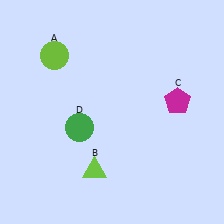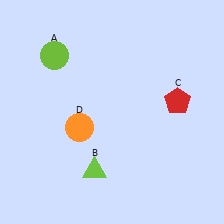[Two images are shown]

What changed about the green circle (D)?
In Image 1, D is green. In Image 2, it changed to orange.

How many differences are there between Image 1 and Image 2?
There are 2 differences between the two images.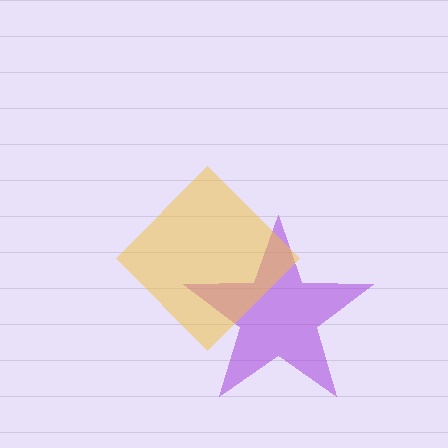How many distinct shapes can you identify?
There are 2 distinct shapes: a purple star, a yellow diamond.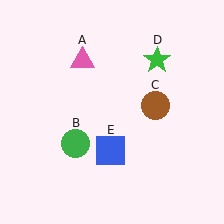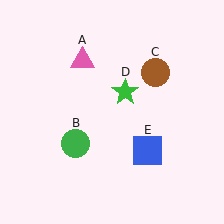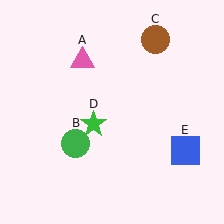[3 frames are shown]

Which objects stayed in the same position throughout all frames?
Pink triangle (object A) and green circle (object B) remained stationary.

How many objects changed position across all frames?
3 objects changed position: brown circle (object C), green star (object D), blue square (object E).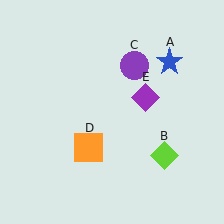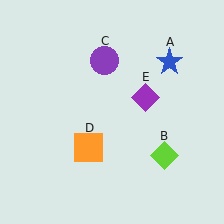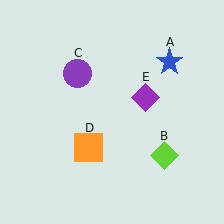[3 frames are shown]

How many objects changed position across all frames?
1 object changed position: purple circle (object C).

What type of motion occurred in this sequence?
The purple circle (object C) rotated counterclockwise around the center of the scene.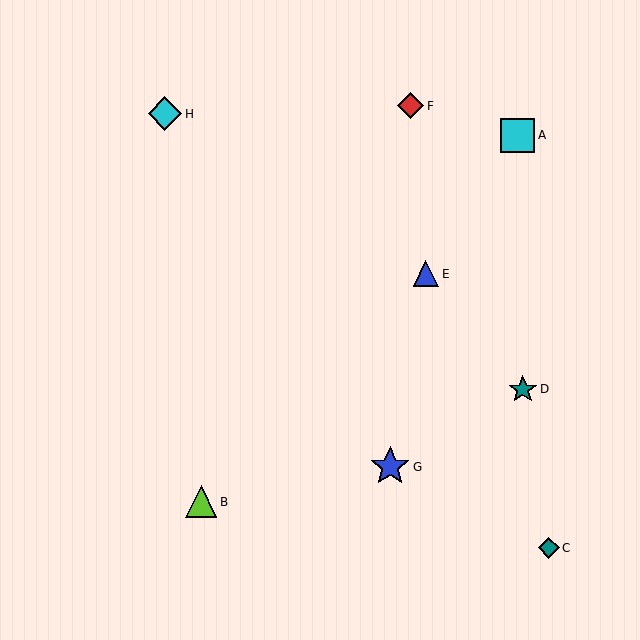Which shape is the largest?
The blue star (labeled G) is the largest.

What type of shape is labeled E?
Shape E is a blue triangle.